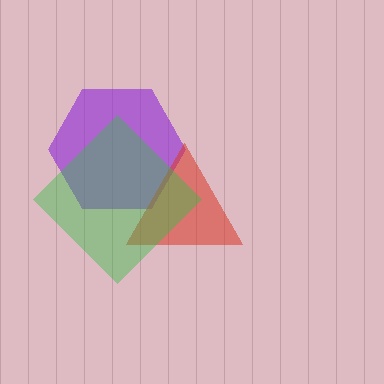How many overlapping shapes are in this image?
There are 3 overlapping shapes in the image.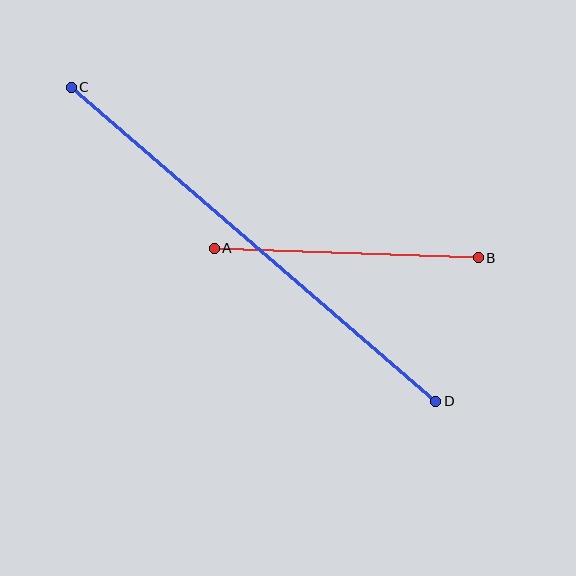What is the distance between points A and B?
The distance is approximately 264 pixels.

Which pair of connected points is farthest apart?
Points C and D are farthest apart.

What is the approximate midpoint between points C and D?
The midpoint is at approximately (254, 244) pixels.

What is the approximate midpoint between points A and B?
The midpoint is at approximately (346, 253) pixels.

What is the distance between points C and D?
The distance is approximately 481 pixels.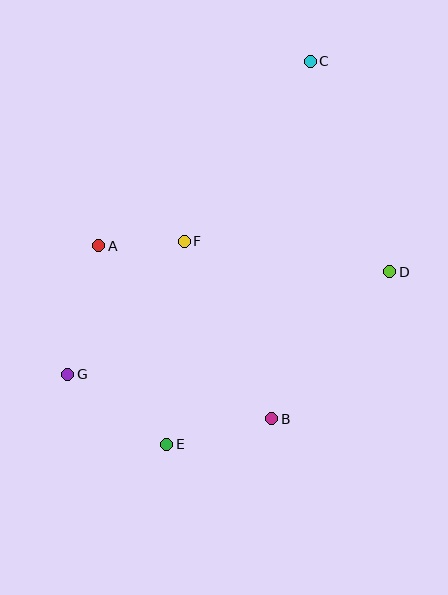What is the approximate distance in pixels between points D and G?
The distance between D and G is approximately 338 pixels.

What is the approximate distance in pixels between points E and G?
The distance between E and G is approximately 122 pixels.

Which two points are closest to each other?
Points A and F are closest to each other.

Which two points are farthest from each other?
Points C and E are farthest from each other.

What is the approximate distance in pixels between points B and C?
The distance between B and C is approximately 360 pixels.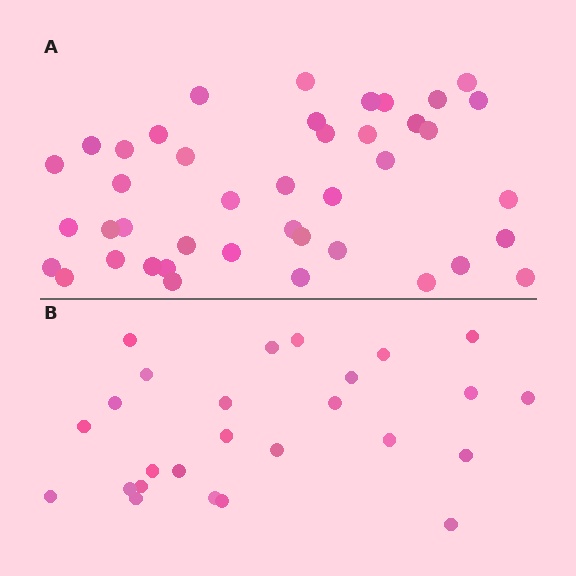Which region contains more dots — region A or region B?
Region A (the top region) has more dots.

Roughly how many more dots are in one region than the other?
Region A has approximately 15 more dots than region B.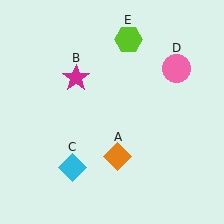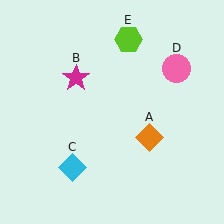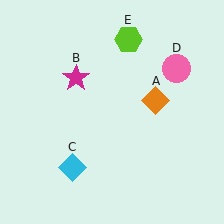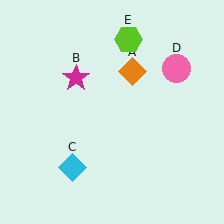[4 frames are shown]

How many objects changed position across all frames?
1 object changed position: orange diamond (object A).